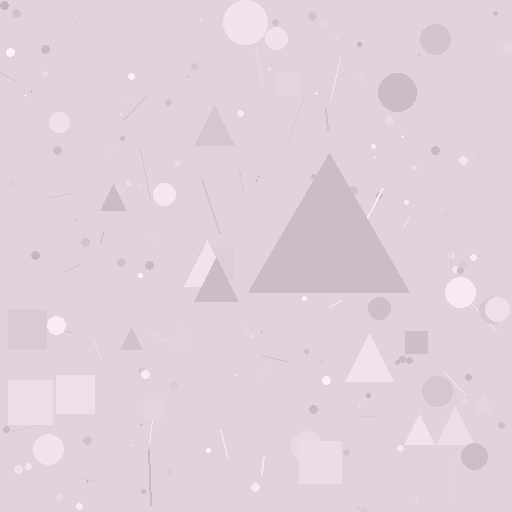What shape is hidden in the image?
A triangle is hidden in the image.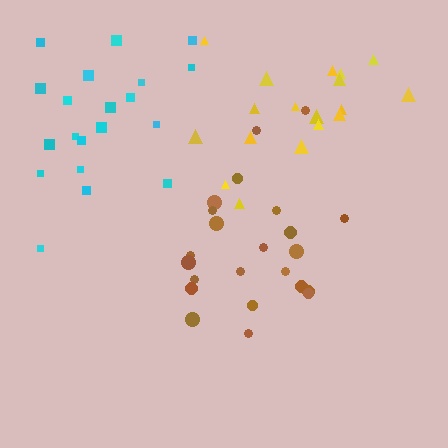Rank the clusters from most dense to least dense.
yellow, brown, cyan.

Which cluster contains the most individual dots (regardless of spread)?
Brown (23).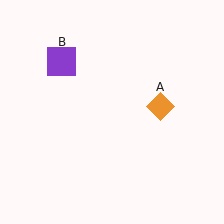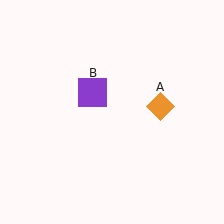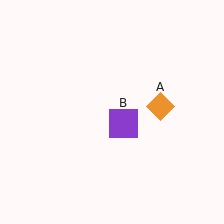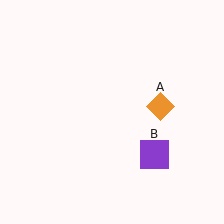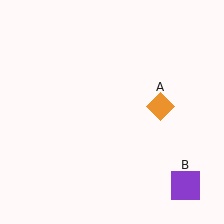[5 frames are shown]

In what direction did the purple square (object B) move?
The purple square (object B) moved down and to the right.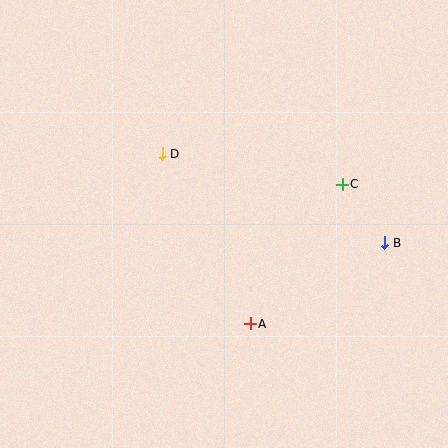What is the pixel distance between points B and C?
The distance between B and C is 72 pixels.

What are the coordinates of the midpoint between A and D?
The midpoint between A and D is at (206, 239).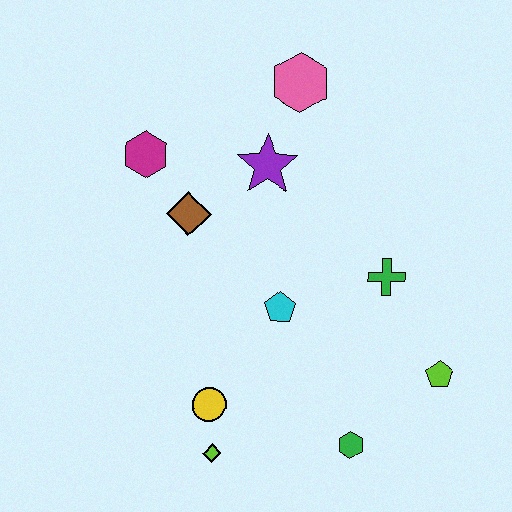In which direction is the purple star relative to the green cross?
The purple star is to the left of the green cross.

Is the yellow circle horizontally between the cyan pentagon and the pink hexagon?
No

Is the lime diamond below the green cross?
Yes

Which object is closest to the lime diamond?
The yellow circle is closest to the lime diamond.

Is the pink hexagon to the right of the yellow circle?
Yes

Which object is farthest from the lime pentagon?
The magenta hexagon is farthest from the lime pentagon.